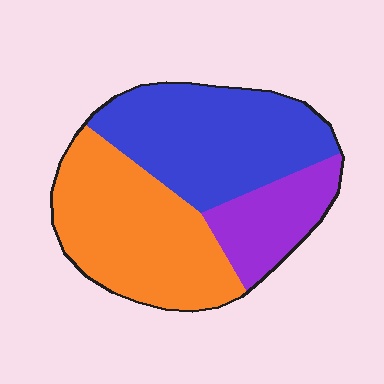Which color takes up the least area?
Purple, at roughly 20%.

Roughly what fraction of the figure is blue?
Blue covers 40% of the figure.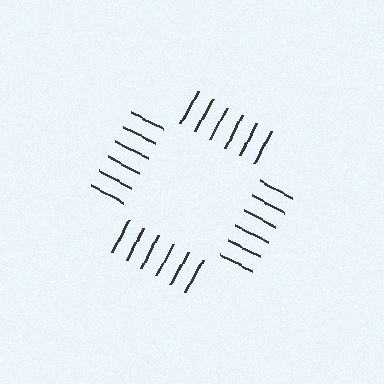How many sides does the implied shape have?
4 sides — the line-ends trace a square.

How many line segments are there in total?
24 — 6 along each of the 4 edges.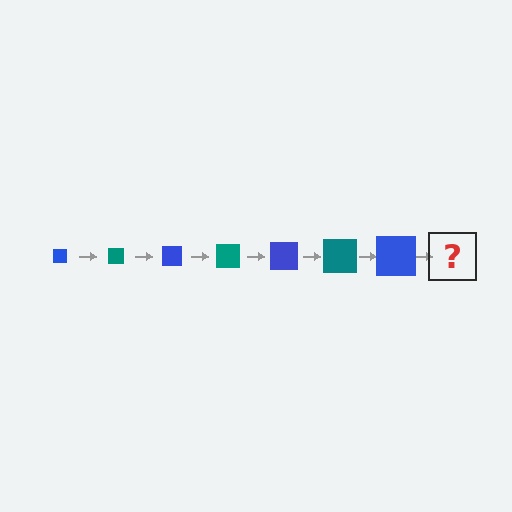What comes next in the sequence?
The next element should be a teal square, larger than the previous one.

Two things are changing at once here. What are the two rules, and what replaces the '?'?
The two rules are that the square grows larger each step and the color cycles through blue and teal. The '?' should be a teal square, larger than the previous one.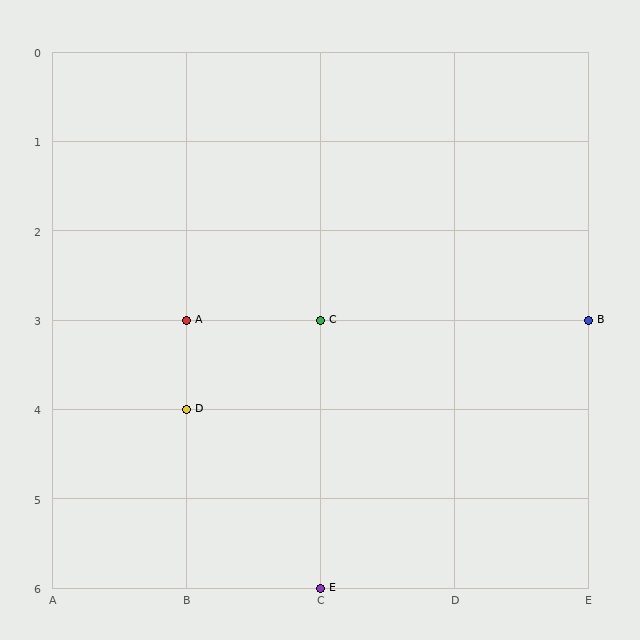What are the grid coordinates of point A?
Point A is at grid coordinates (B, 3).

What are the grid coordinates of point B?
Point B is at grid coordinates (E, 3).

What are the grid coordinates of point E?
Point E is at grid coordinates (C, 6).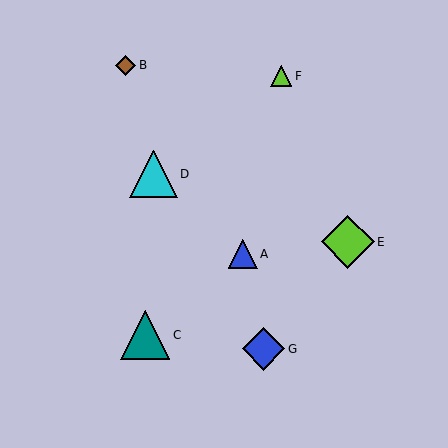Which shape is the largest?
The lime diamond (labeled E) is the largest.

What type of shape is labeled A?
Shape A is a blue triangle.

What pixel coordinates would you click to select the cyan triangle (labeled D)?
Click at (154, 174) to select the cyan triangle D.